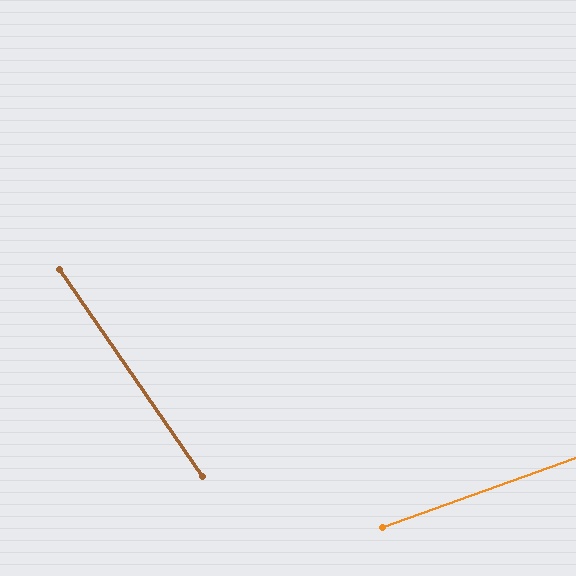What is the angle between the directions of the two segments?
Approximately 75 degrees.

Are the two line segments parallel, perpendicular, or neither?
Neither parallel nor perpendicular — they differ by about 75°.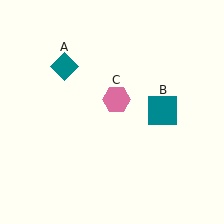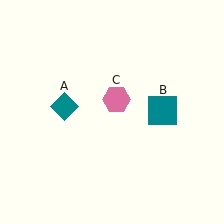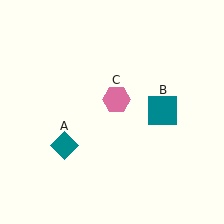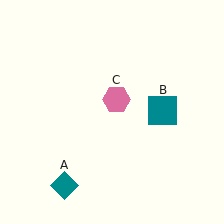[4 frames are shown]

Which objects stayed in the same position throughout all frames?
Teal square (object B) and pink hexagon (object C) remained stationary.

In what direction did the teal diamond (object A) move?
The teal diamond (object A) moved down.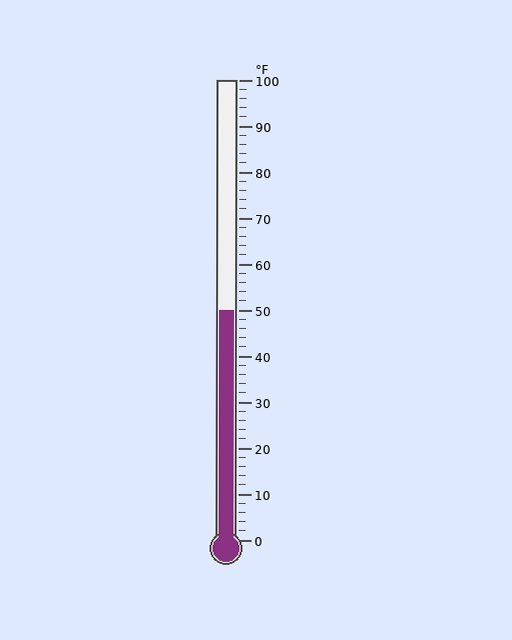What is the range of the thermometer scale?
The thermometer scale ranges from 0°F to 100°F.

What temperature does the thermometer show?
The thermometer shows approximately 50°F.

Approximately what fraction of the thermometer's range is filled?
The thermometer is filled to approximately 50% of its range.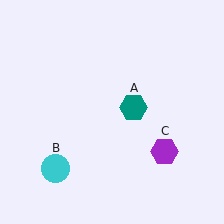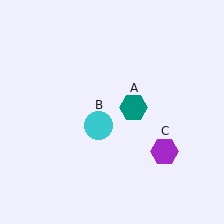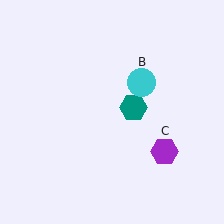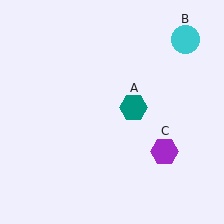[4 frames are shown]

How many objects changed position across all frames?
1 object changed position: cyan circle (object B).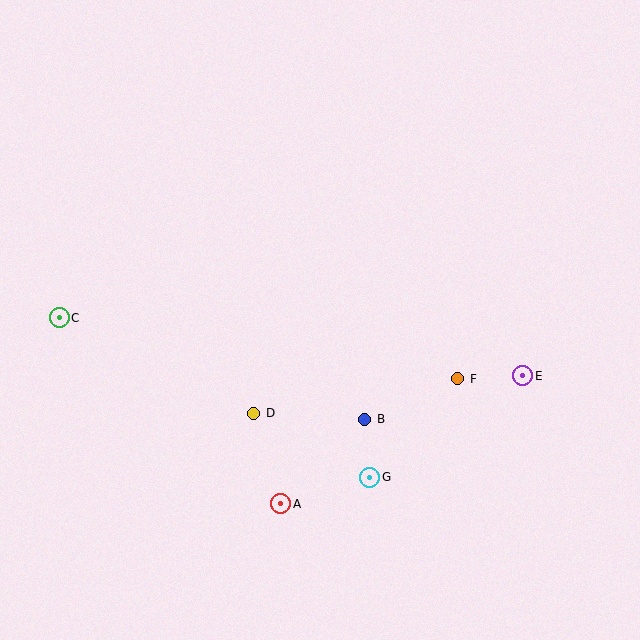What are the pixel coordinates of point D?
Point D is at (254, 413).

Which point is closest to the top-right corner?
Point E is closest to the top-right corner.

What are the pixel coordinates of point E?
Point E is at (523, 376).